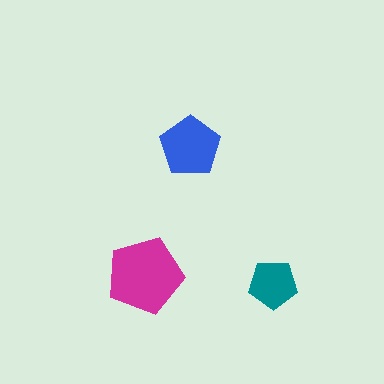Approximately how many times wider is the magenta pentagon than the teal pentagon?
About 1.5 times wider.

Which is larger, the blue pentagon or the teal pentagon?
The blue one.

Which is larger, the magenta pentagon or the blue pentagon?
The magenta one.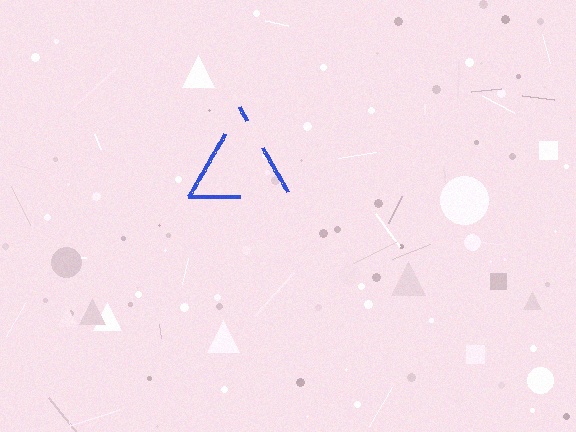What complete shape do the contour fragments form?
The contour fragments form a triangle.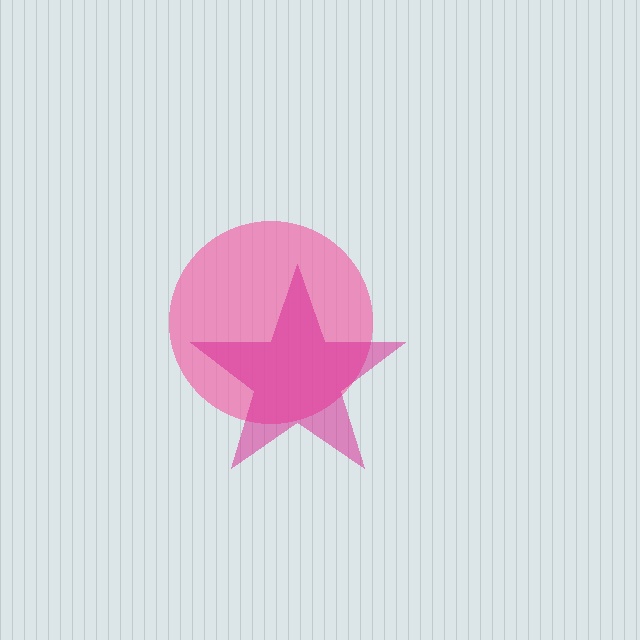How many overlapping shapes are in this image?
There are 2 overlapping shapes in the image.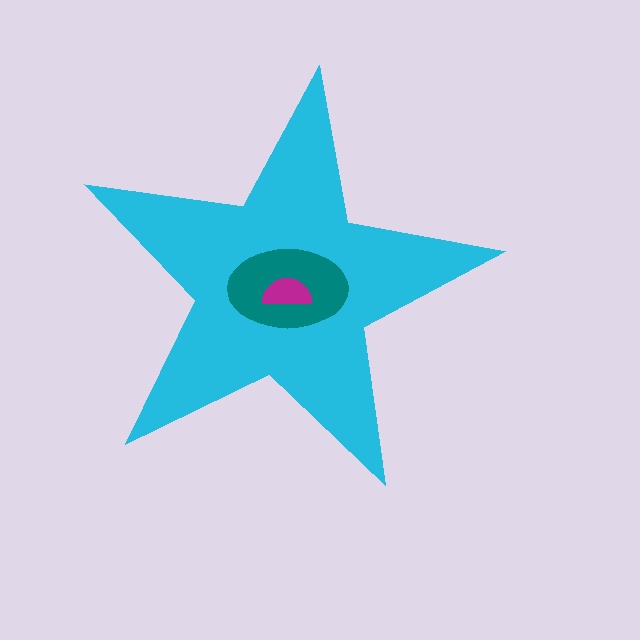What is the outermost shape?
The cyan star.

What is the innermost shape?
The magenta semicircle.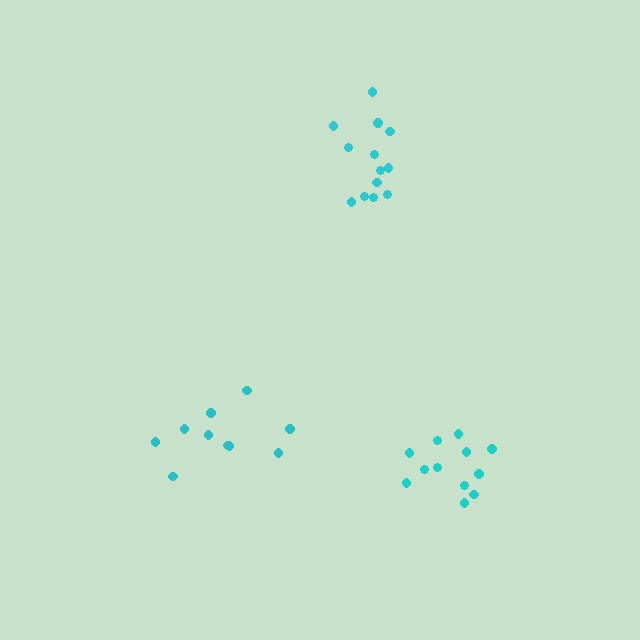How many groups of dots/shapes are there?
There are 3 groups.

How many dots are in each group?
Group 1: 12 dots, Group 2: 13 dots, Group 3: 10 dots (35 total).